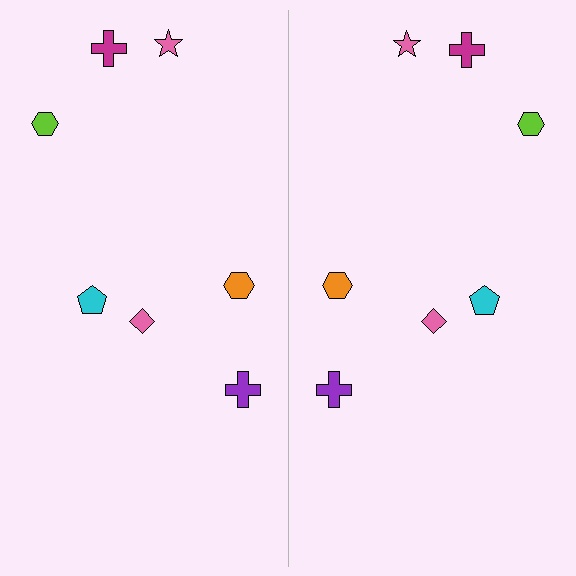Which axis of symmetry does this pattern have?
The pattern has a vertical axis of symmetry running through the center of the image.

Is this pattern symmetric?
Yes, this pattern has bilateral (reflection) symmetry.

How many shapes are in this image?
There are 14 shapes in this image.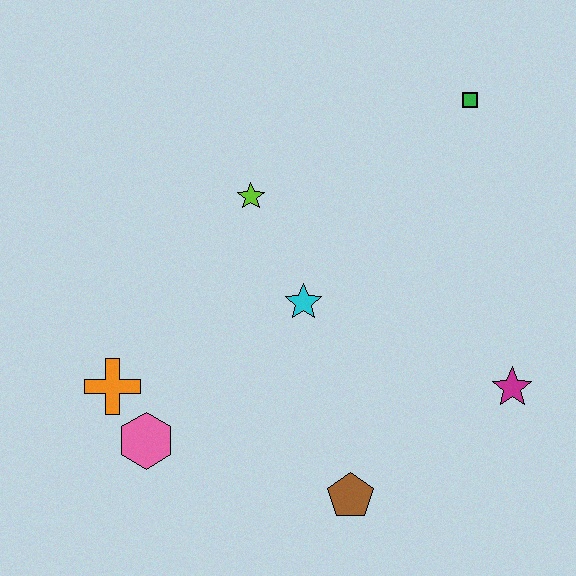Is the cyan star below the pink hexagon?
No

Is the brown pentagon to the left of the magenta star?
Yes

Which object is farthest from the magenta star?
The orange cross is farthest from the magenta star.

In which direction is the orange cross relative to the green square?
The orange cross is to the left of the green square.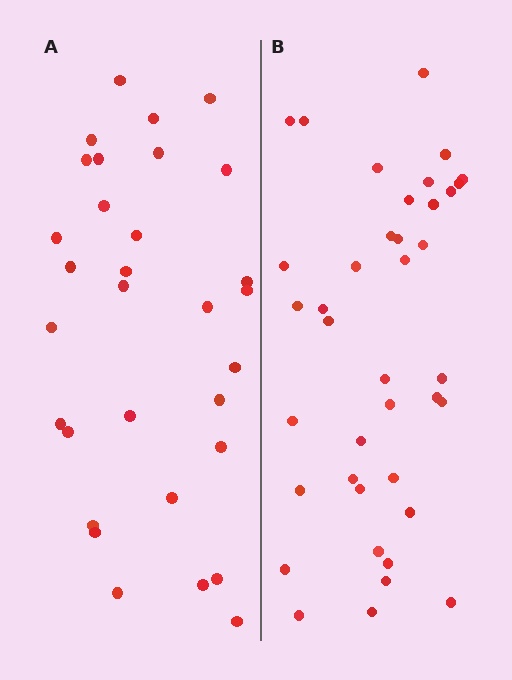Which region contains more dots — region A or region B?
Region B (the right region) has more dots.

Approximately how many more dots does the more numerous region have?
Region B has roughly 8 or so more dots than region A.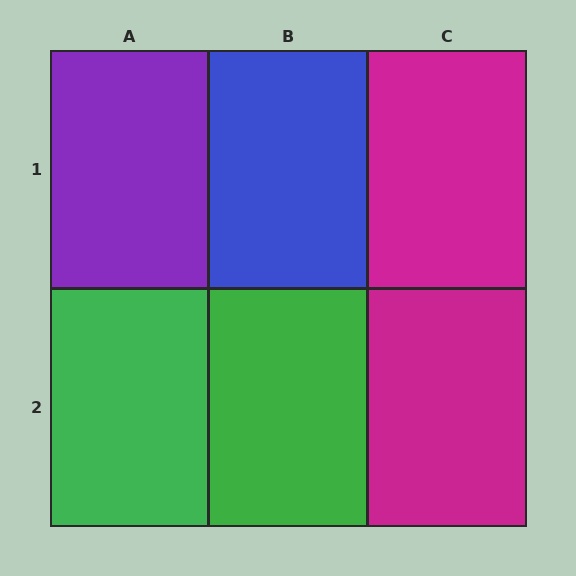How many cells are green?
2 cells are green.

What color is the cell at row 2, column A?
Green.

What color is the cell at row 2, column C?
Magenta.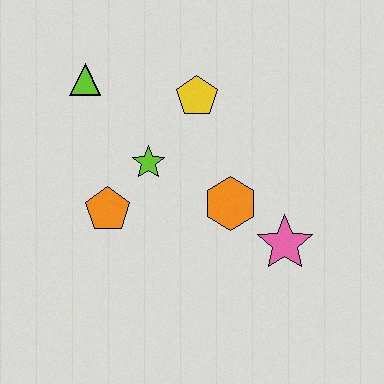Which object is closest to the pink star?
The orange hexagon is closest to the pink star.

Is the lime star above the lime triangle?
No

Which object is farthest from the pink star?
The lime triangle is farthest from the pink star.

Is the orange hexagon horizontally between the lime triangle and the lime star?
No